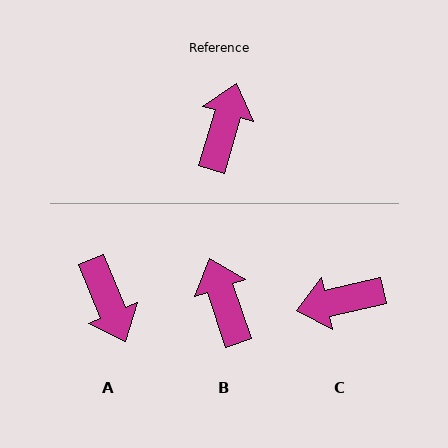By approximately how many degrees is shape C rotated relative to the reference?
Approximately 119 degrees counter-clockwise.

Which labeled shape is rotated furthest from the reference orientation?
A, about 141 degrees away.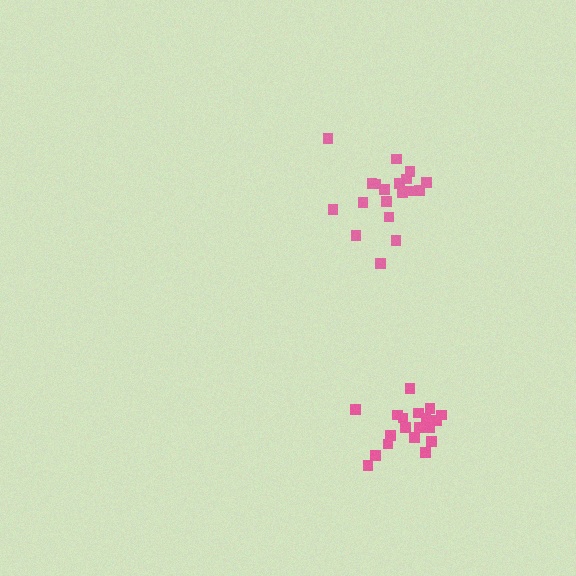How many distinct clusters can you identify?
There are 2 distinct clusters.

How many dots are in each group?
Group 1: 19 dots, Group 2: 19 dots (38 total).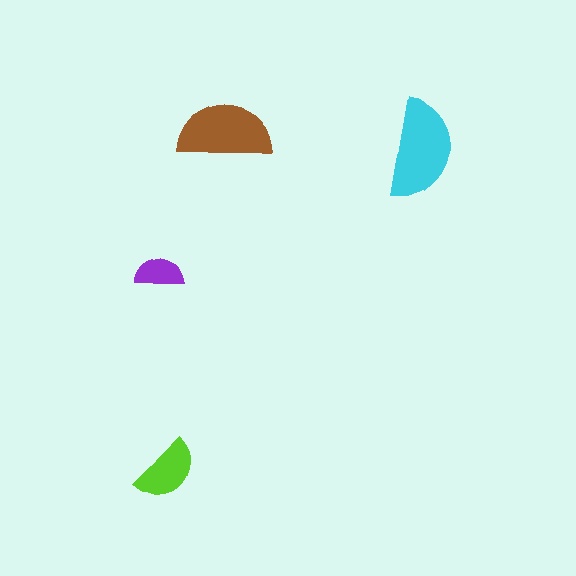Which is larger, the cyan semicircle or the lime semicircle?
The cyan one.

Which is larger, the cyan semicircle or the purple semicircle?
The cyan one.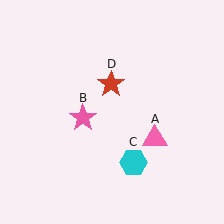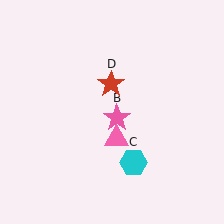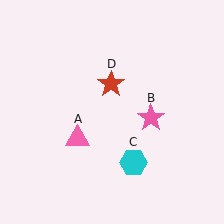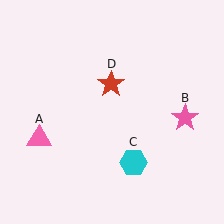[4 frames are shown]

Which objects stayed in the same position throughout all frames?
Cyan hexagon (object C) and red star (object D) remained stationary.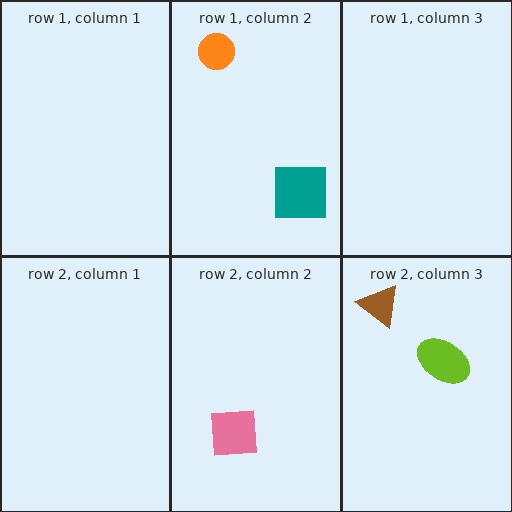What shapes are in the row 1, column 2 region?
The orange circle, the teal square.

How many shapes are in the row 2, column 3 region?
2.